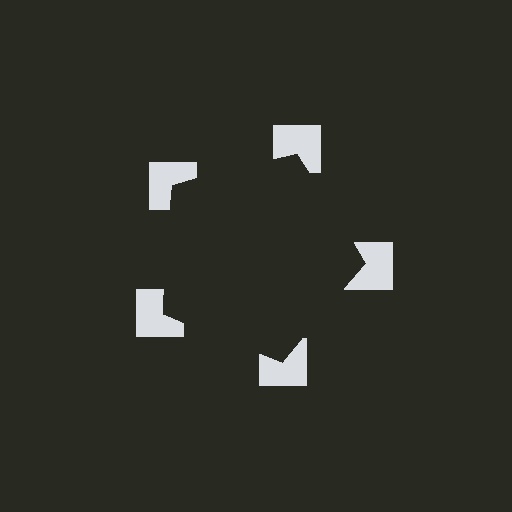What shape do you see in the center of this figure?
An illusory pentagon — its edges are inferred from the aligned wedge cuts in the notched squares, not physically drawn.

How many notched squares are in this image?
There are 5 — one at each vertex of the illusory pentagon.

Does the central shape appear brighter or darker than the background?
It typically appears slightly darker than the background, even though no actual brightness change is drawn.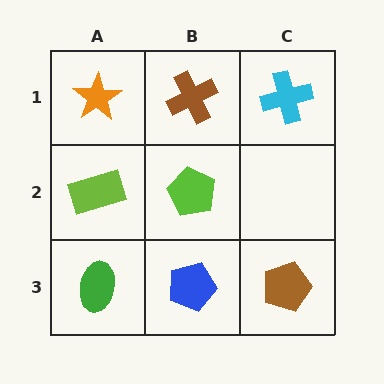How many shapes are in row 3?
3 shapes.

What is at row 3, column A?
A green ellipse.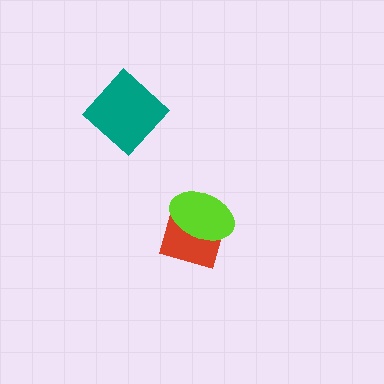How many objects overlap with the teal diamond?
0 objects overlap with the teal diamond.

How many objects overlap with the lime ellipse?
1 object overlaps with the lime ellipse.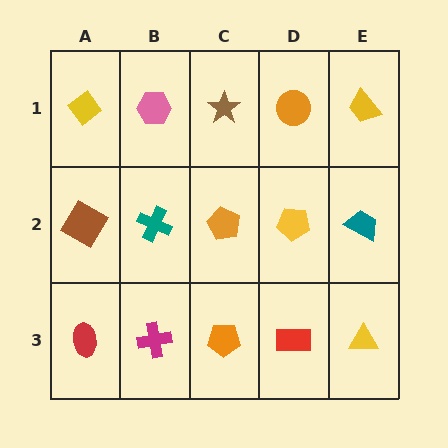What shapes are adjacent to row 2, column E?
A yellow trapezoid (row 1, column E), a yellow triangle (row 3, column E), a yellow pentagon (row 2, column D).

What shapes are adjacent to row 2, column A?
A yellow diamond (row 1, column A), a red ellipse (row 3, column A), a teal cross (row 2, column B).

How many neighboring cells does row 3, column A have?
2.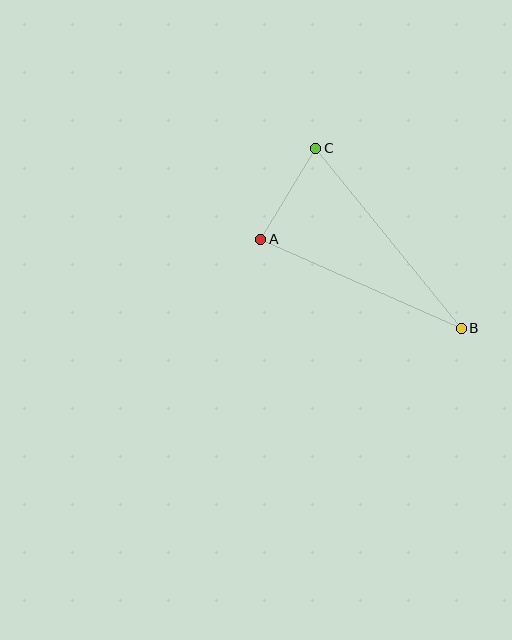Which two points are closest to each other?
Points A and C are closest to each other.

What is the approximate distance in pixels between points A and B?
The distance between A and B is approximately 219 pixels.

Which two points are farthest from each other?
Points B and C are farthest from each other.